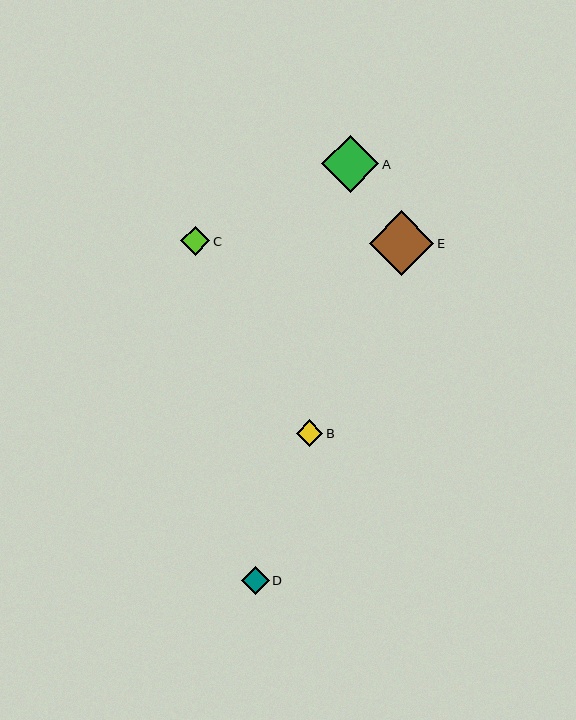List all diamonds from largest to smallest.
From largest to smallest: E, A, C, D, B.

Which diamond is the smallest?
Diamond B is the smallest with a size of approximately 27 pixels.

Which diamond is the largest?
Diamond E is the largest with a size of approximately 65 pixels.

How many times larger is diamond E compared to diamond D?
Diamond E is approximately 2.4 times the size of diamond D.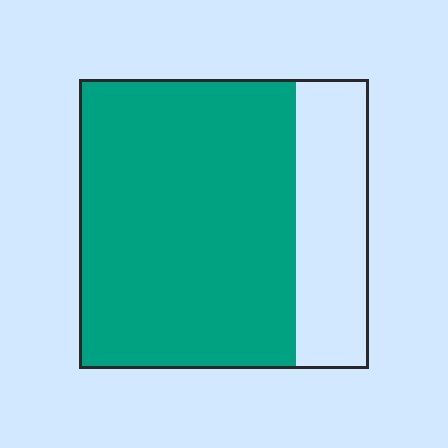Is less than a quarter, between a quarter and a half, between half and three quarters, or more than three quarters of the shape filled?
Between half and three quarters.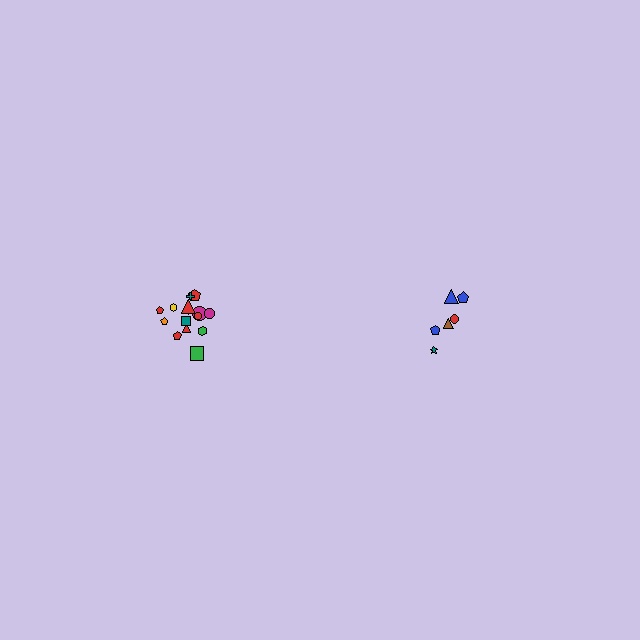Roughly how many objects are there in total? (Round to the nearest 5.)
Roughly 20 objects in total.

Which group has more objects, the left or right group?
The left group.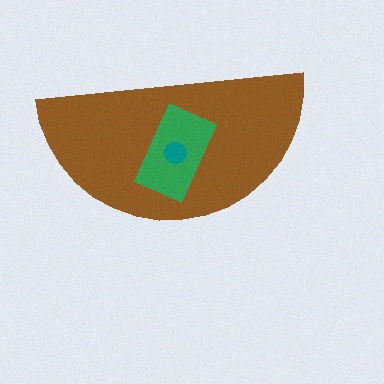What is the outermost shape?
The brown semicircle.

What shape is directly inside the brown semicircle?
The green rectangle.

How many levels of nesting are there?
3.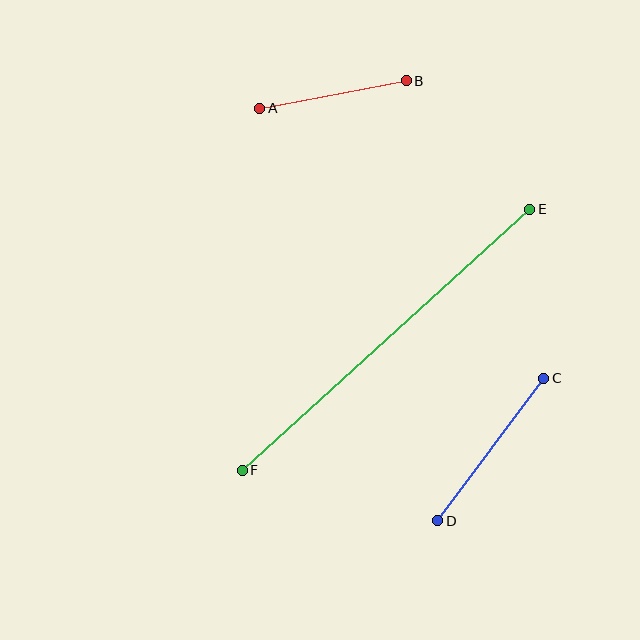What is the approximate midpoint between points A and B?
The midpoint is at approximately (333, 95) pixels.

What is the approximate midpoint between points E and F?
The midpoint is at approximately (386, 340) pixels.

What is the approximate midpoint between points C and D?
The midpoint is at approximately (491, 449) pixels.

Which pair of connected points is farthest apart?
Points E and F are farthest apart.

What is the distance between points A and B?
The distance is approximately 149 pixels.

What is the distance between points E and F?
The distance is approximately 388 pixels.